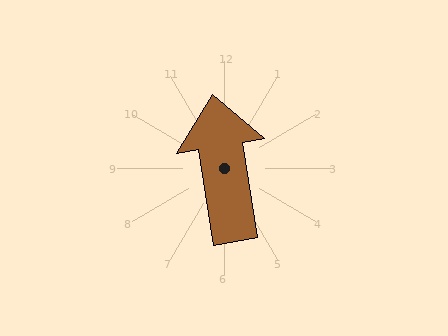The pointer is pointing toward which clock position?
Roughly 12 o'clock.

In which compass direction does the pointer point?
North.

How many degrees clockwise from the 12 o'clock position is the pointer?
Approximately 351 degrees.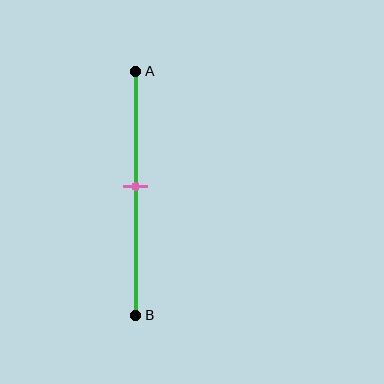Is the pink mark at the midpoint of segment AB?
Yes, the mark is approximately at the midpoint.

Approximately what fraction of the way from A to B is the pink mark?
The pink mark is approximately 45% of the way from A to B.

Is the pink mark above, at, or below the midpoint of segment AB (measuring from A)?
The pink mark is approximately at the midpoint of segment AB.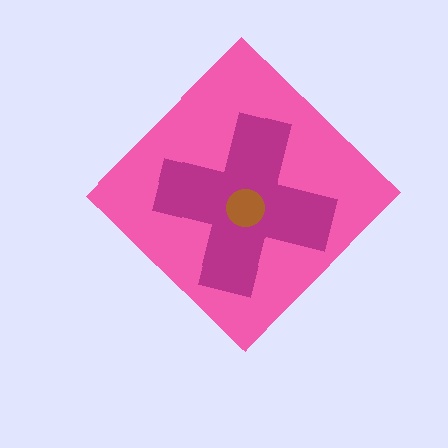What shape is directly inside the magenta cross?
The brown circle.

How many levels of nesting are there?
3.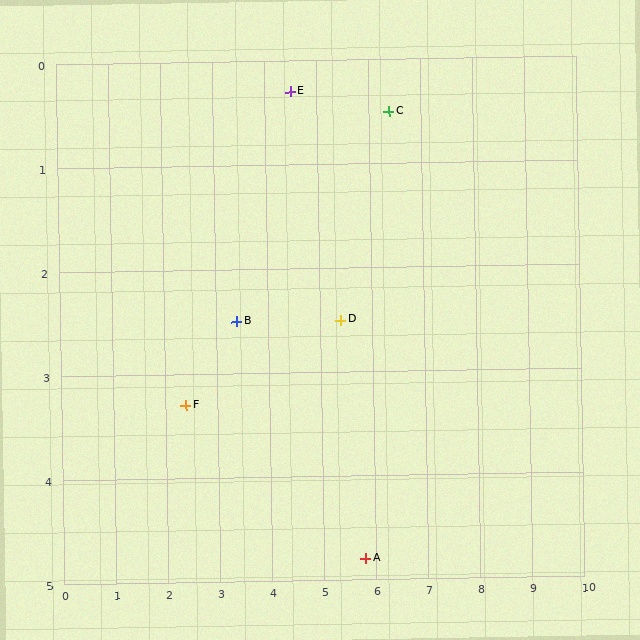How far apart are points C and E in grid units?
Points C and E are about 1.9 grid units apart.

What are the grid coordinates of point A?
Point A is at approximately (5.8, 4.8).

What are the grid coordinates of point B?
Point B is at approximately (3.4, 2.5).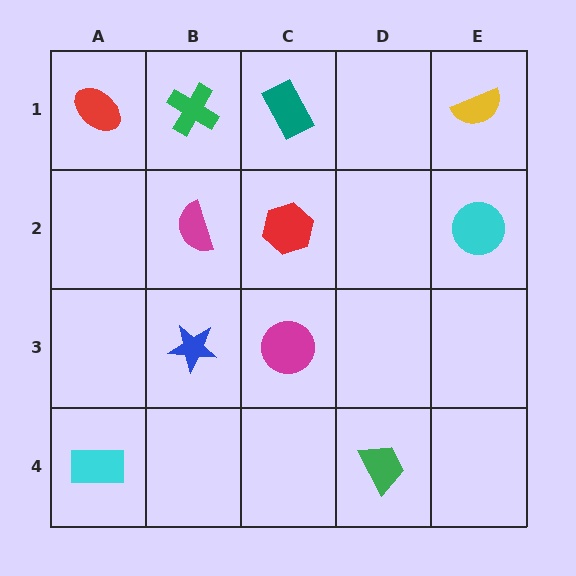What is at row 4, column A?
A cyan rectangle.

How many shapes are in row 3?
2 shapes.